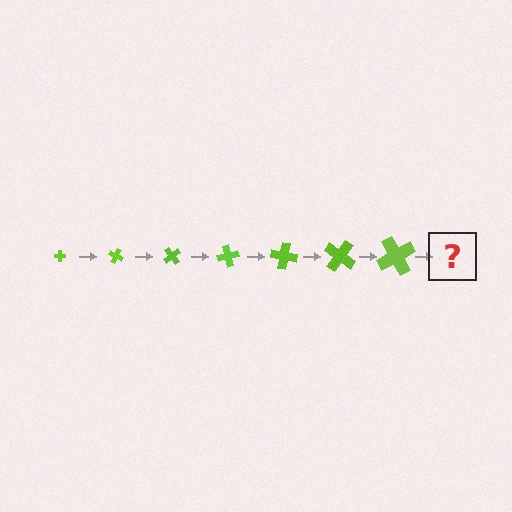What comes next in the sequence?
The next element should be a cross, larger than the previous one and rotated 175 degrees from the start.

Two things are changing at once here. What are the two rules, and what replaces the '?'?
The two rules are that the cross grows larger each step and it rotates 25 degrees each step. The '?' should be a cross, larger than the previous one and rotated 175 degrees from the start.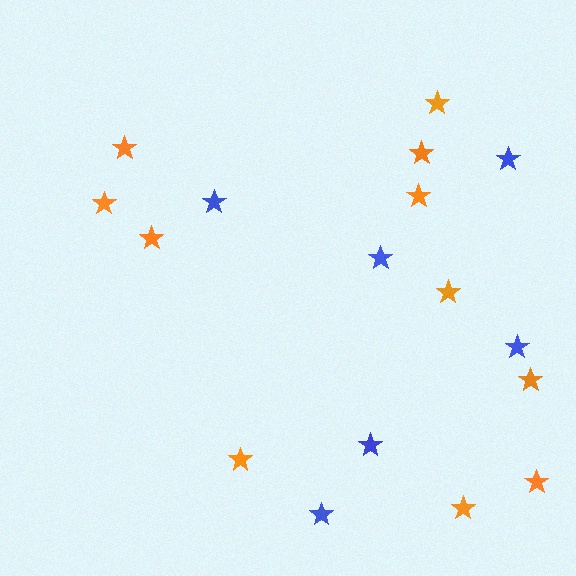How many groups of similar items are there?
There are 2 groups: one group of orange stars (11) and one group of blue stars (6).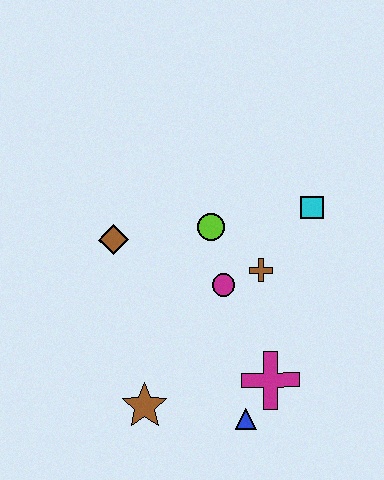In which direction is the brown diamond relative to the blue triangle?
The brown diamond is above the blue triangle.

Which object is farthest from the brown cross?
The brown star is farthest from the brown cross.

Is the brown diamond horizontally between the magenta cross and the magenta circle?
No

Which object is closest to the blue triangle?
The magenta cross is closest to the blue triangle.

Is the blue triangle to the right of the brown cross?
No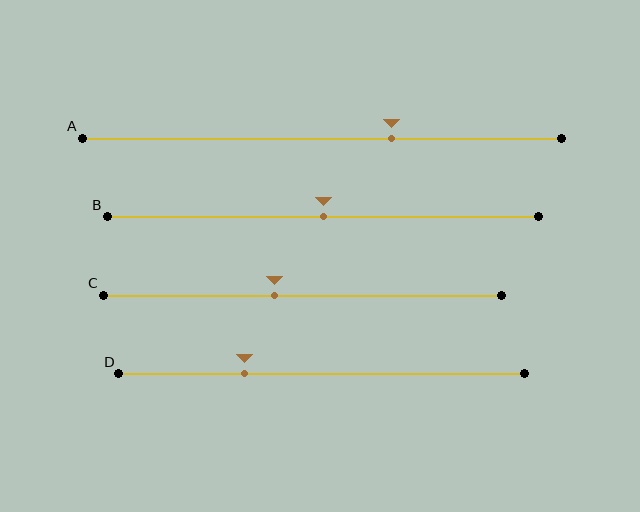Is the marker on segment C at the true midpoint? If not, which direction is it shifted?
No, the marker on segment C is shifted to the left by about 7% of the segment length.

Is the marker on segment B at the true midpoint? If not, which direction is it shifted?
Yes, the marker on segment B is at the true midpoint.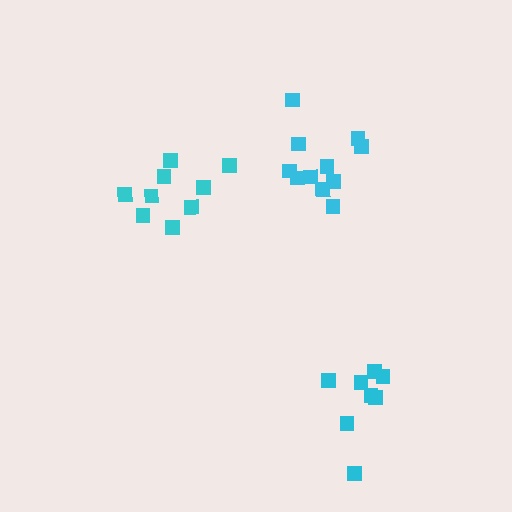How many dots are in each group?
Group 1: 11 dots, Group 2: 9 dots, Group 3: 8 dots (28 total).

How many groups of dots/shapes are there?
There are 3 groups.